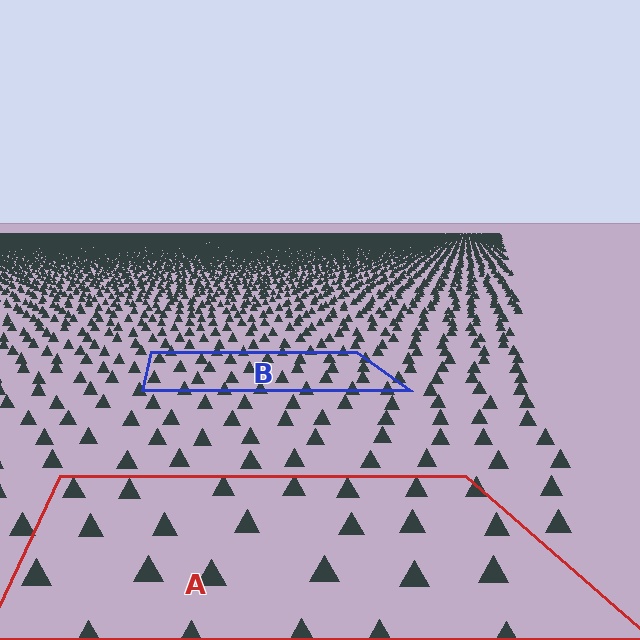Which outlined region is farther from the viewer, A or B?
Region B is farther from the viewer — the texture elements inside it appear smaller and more densely packed.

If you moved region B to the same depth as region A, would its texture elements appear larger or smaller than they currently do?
They would appear larger. At a closer depth, the same texture elements are projected at a bigger on-screen size.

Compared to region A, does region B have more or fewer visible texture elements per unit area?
Region B has more texture elements per unit area — they are packed more densely because it is farther away.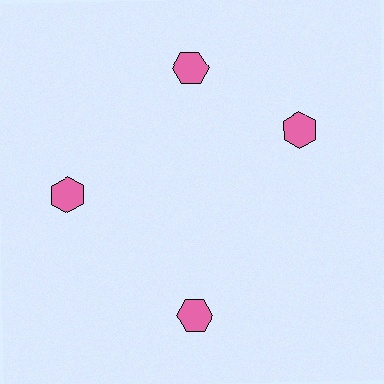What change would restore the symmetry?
The symmetry would be restored by rotating it back into even spacing with its neighbors so that all 4 hexagons sit at equal angles and equal distance from the center.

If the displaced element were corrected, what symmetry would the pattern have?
It would have 4-fold rotational symmetry — the pattern would map onto itself every 90 degrees.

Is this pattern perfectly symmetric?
No. The 4 pink hexagons are arranged in a ring, but one element near the 3 o'clock position is rotated out of alignment along the ring, breaking the 4-fold rotational symmetry.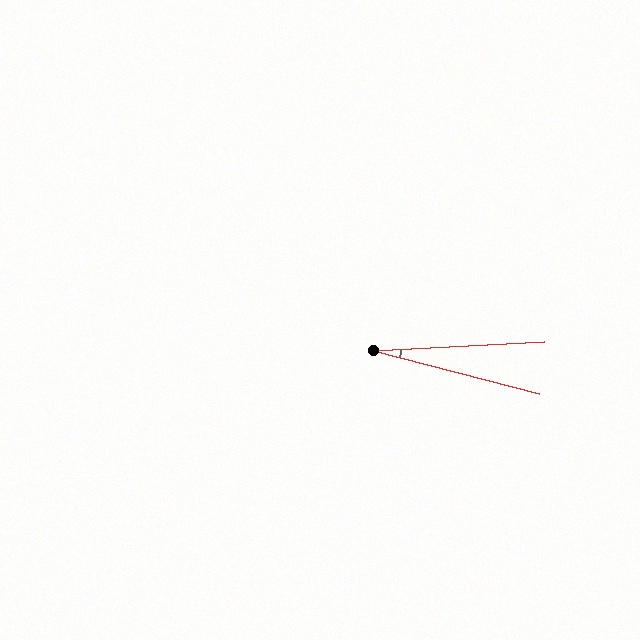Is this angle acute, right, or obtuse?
It is acute.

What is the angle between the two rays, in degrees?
Approximately 18 degrees.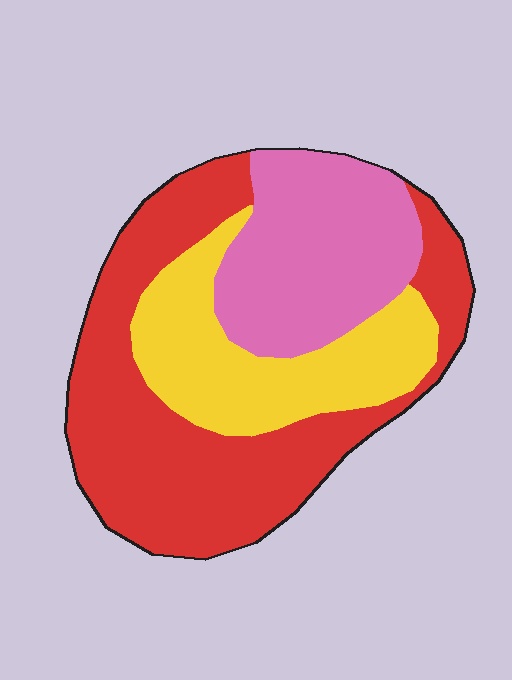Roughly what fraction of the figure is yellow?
Yellow takes up about one quarter (1/4) of the figure.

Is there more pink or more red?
Red.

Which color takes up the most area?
Red, at roughly 45%.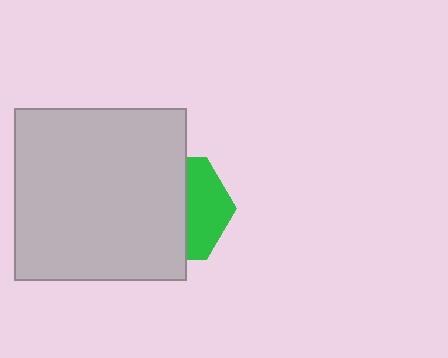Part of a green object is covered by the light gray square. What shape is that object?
It is a hexagon.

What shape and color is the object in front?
The object in front is a light gray square.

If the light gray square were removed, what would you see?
You would see the complete green hexagon.